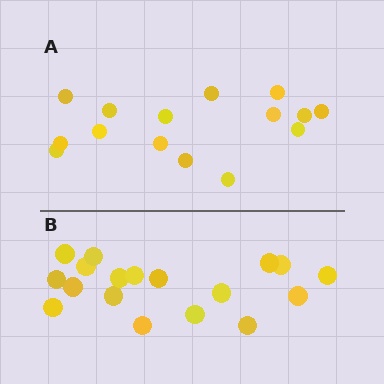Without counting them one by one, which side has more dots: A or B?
Region B (the bottom region) has more dots.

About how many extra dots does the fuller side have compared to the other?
Region B has just a few more — roughly 2 or 3 more dots than region A.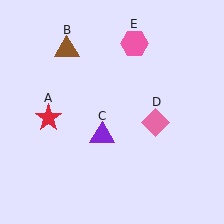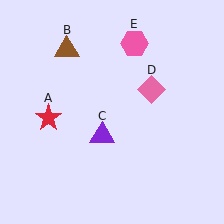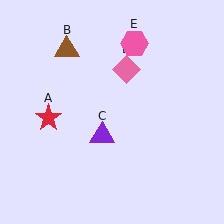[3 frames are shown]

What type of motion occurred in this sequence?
The pink diamond (object D) rotated counterclockwise around the center of the scene.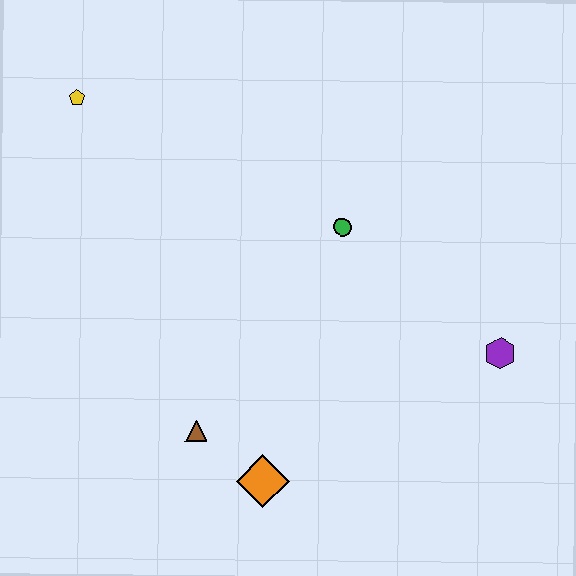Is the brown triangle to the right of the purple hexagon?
No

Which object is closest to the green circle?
The purple hexagon is closest to the green circle.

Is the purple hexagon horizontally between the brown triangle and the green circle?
No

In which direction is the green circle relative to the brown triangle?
The green circle is above the brown triangle.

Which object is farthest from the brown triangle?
The yellow pentagon is farthest from the brown triangle.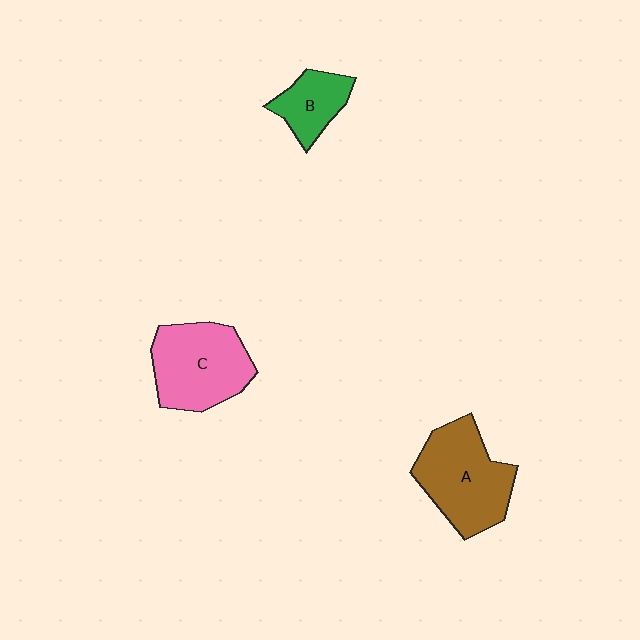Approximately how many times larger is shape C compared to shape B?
Approximately 1.9 times.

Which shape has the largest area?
Shape A (brown).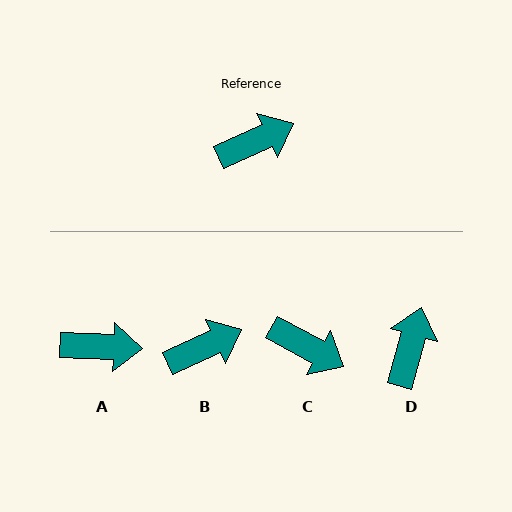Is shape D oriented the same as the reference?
No, it is off by about 50 degrees.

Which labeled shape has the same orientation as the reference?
B.